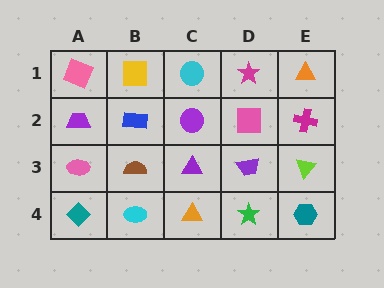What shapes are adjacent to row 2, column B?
A yellow square (row 1, column B), a brown semicircle (row 3, column B), a purple trapezoid (row 2, column A), a purple circle (row 2, column C).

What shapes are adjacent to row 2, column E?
An orange triangle (row 1, column E), a lime triangle (row 3, column E), a pink square (row 2, column D).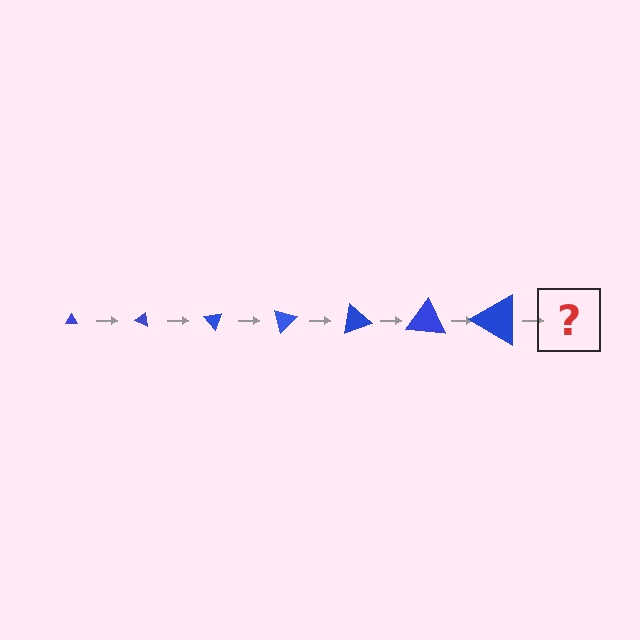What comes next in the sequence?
The next element should be a triangle, larger than the previous one and rotated 175 degrees from the start.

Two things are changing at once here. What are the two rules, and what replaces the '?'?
The two rules are that the triangle grows larger each step and it rotates 25 degrees each step. The '?' should be a triangle, larger than the previous one and rotated 175 degrees from the start.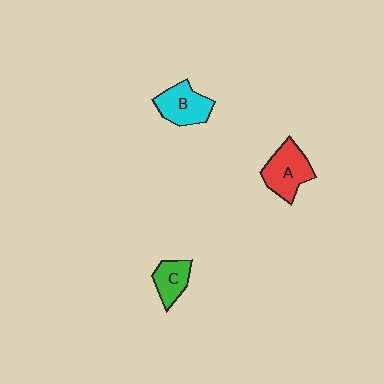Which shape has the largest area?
Shape A (red).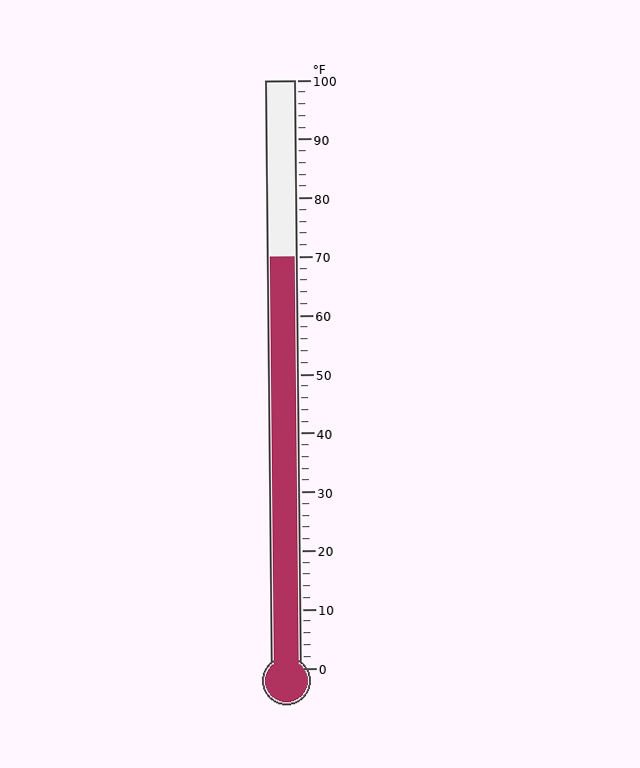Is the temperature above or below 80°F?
The temperature is below 80°F.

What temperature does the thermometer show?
The thermometer shows approximately 70°F.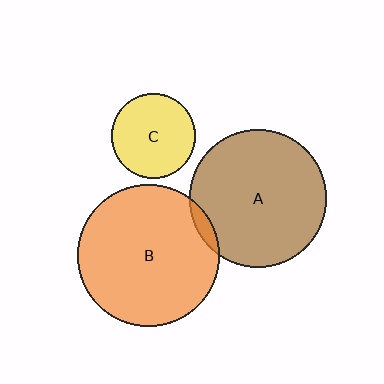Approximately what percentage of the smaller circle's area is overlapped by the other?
Approximately 5%.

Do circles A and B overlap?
Yes.